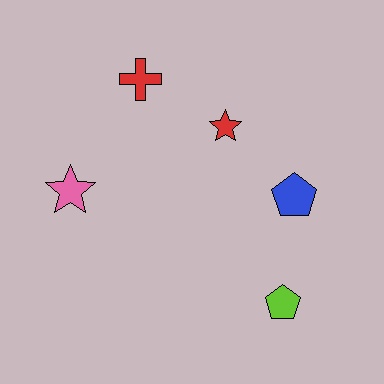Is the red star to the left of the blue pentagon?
Yes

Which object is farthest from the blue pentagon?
The pink star is farthest from the blue pentagon.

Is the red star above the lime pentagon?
Yes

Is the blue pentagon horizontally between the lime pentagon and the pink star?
No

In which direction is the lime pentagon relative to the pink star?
The lime pentagon is to the right of the pink star.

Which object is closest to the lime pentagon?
The blue pentagon is closest to the lime pentagon.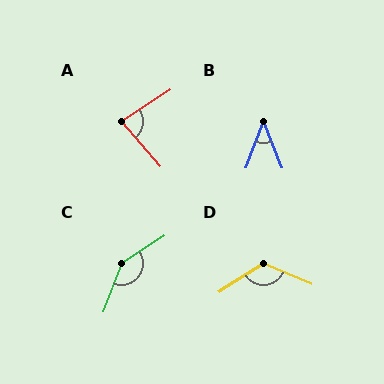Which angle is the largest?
C, at approximately 144 degrees.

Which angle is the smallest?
B, at approximately 42 degrees.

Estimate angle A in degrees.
Approximately 82 degrees.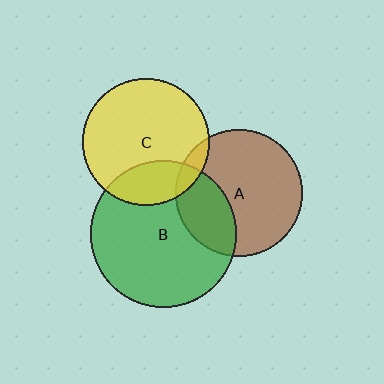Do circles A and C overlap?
Yes.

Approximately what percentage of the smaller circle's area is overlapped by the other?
Approximately 10%.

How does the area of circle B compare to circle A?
Approximately 1.3 times.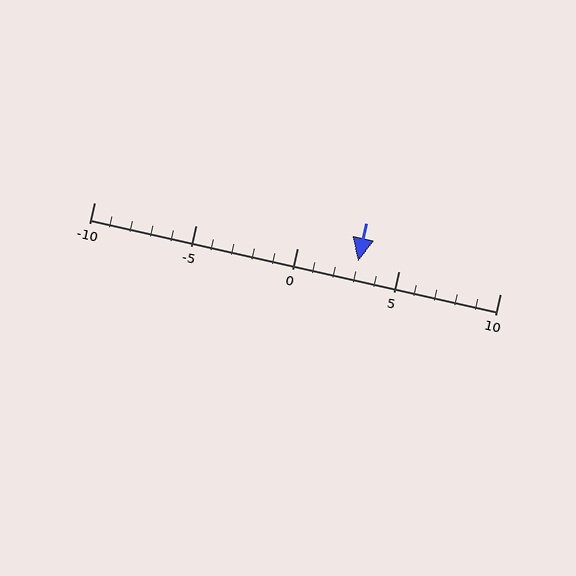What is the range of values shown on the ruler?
The ruler shows values from -10 to 10.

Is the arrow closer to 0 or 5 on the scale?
The arrow is closer to 5.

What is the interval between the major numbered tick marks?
The major tick marks are spaced 5 units apart.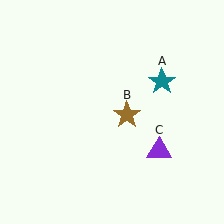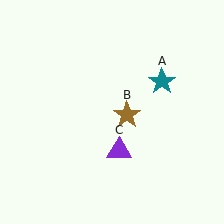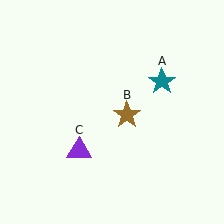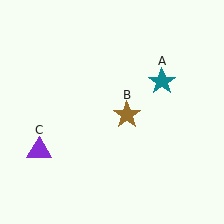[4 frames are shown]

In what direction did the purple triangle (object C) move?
The purple triangle (object C) moved left.